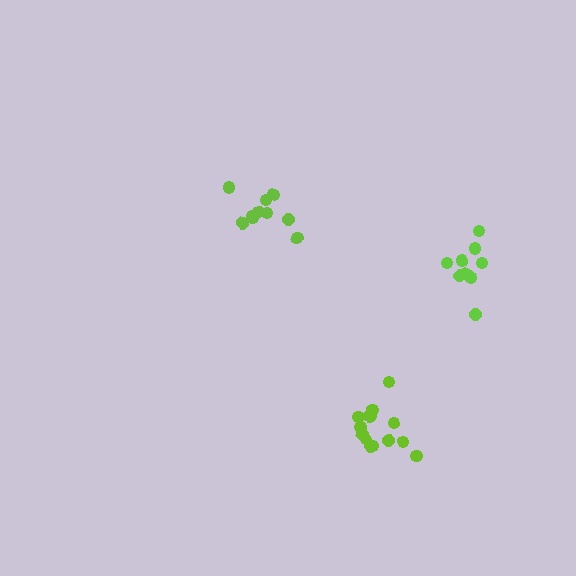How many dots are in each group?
Group 1: 14 dots, Group 2: 10 dots, Group 3: 10 dots (34 total).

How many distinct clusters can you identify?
There are 3 distinct clusters.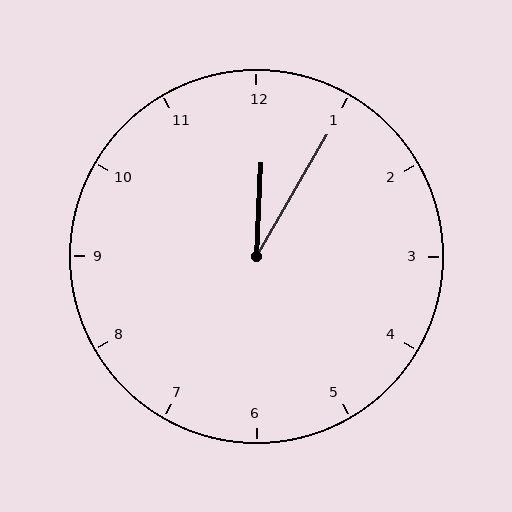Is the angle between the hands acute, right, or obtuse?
It is acute.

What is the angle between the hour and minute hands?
Approximately 28 degrees.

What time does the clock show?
12:05.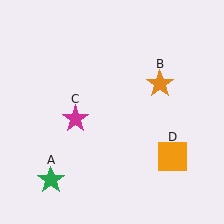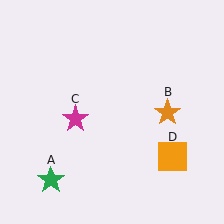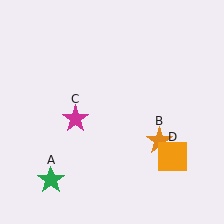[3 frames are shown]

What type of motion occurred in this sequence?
The orange star (object B) rotated clockwise around the center of the scene.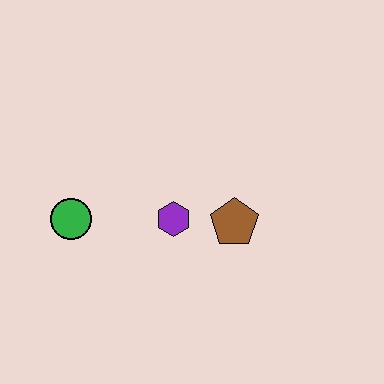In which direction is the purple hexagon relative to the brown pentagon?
The purple hexagon is to the left of the brown pentagon.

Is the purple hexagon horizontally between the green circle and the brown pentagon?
Yes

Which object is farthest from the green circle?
The brown pentagon is farthest from the green circle.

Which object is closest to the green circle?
The purple hexagon is closest to the green circle.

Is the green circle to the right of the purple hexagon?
No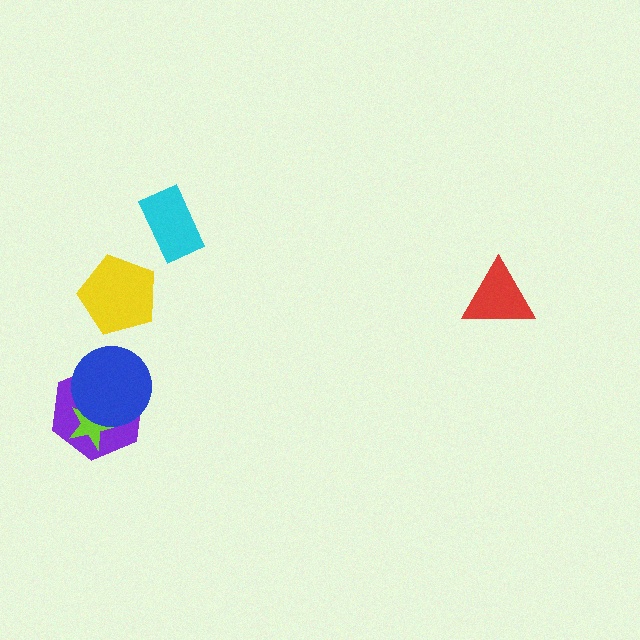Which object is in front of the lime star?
The blue circle is in front of the lime star.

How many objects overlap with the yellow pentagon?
0 objects overlap with the yellow pentagon.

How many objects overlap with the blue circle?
2 objects overlap with the blue circle.